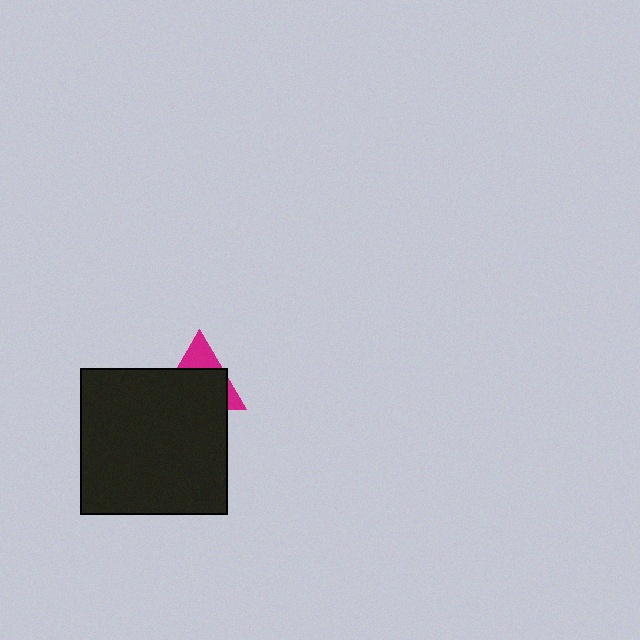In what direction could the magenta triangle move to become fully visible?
The magenta triangle could move up. That would shift it out from behind the black square entirely.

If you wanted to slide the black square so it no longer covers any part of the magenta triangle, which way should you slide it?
Slide it down — that is the most direct way to separate the two shapes.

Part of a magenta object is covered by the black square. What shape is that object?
It is a triangle.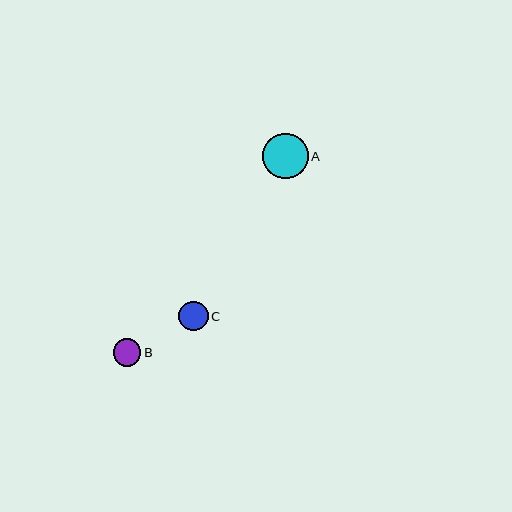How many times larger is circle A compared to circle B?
Circle A is approximately 1.6 times the size of circle B.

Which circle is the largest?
Circle A is the largest with a size of approximately 45 pixels.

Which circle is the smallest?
Circle B is the smallest with a size of approximately 27 pixels.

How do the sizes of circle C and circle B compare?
Circle C and circle B are approximately the same size.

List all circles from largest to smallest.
From largest to smallest: A, C, B.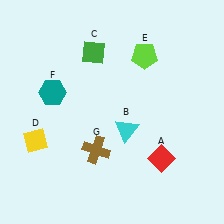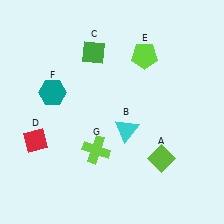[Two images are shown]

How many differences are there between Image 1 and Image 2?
There are 3 differences between the two images.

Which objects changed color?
A changed from red to lime. D changed from yellow to red. G changed from brown to lime.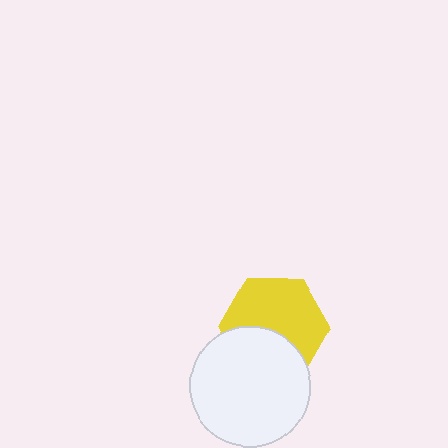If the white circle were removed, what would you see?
You would see the complete yellow hexagon.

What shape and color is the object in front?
The object in front is a white circle.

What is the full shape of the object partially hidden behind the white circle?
The partially hidden object is a yellow hexagon.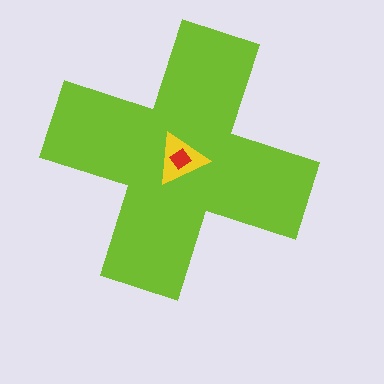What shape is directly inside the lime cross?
The yellow triangle.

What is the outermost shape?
The lime cross.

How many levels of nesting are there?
3.